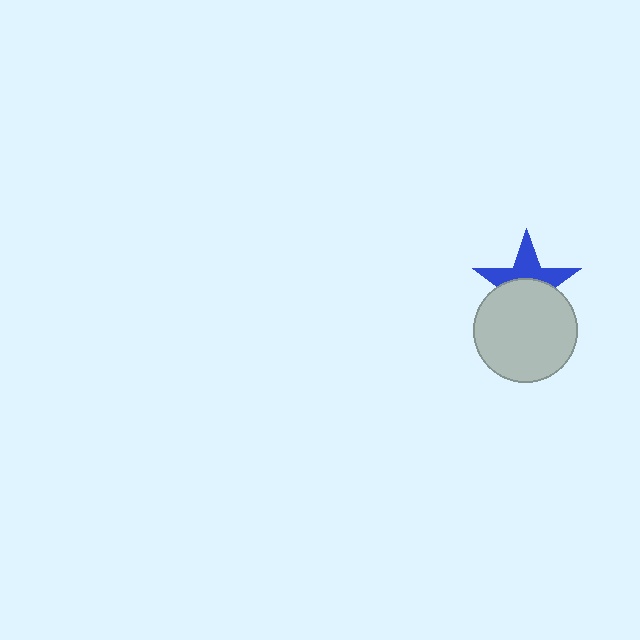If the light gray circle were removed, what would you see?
You would see the complete blue star.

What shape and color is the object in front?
The object in front is a light gray circle.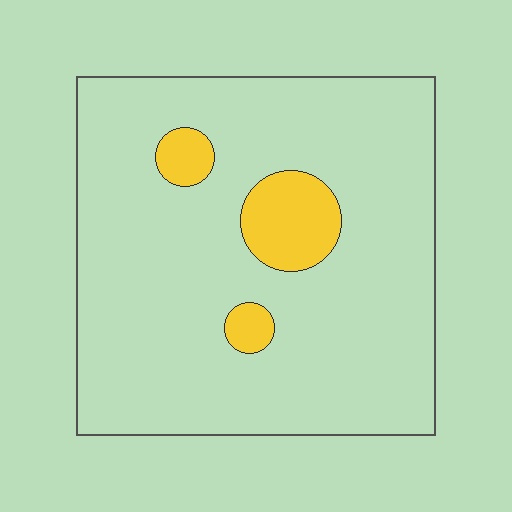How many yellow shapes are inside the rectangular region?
3.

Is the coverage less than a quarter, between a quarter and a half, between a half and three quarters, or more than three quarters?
Less than a quarter.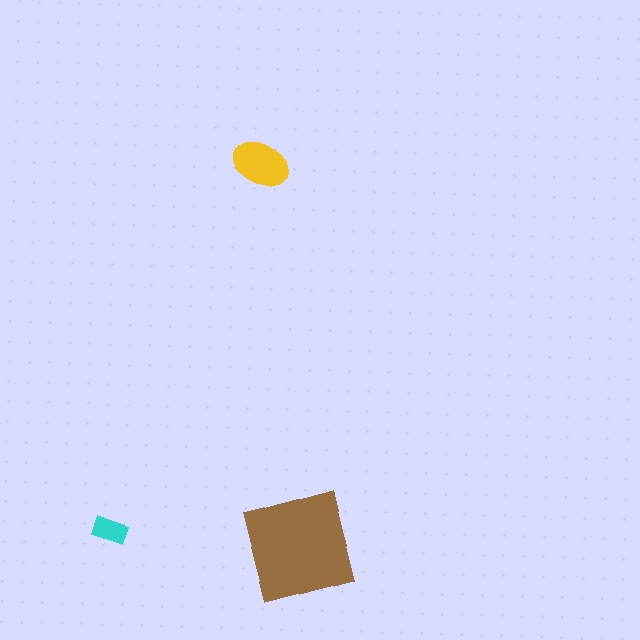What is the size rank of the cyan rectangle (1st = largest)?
3rd.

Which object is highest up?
The yellow ellipse is topmost.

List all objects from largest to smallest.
The brown square, the yellow ellipse, the cyan rectangle.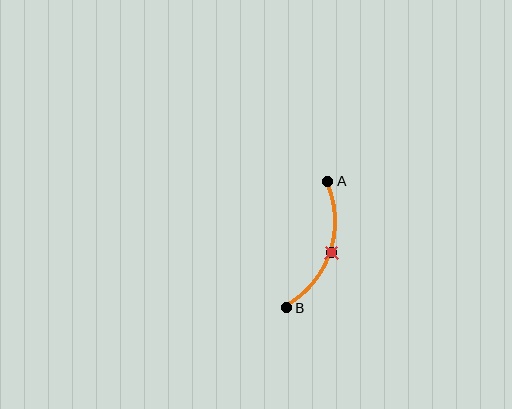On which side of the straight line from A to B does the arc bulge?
The arc bulges to the right of the straight line connecting A and B.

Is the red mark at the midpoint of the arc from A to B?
Yes. The red mark lies on the arc at equal arc-length from both A and B — it is the arc midpoint.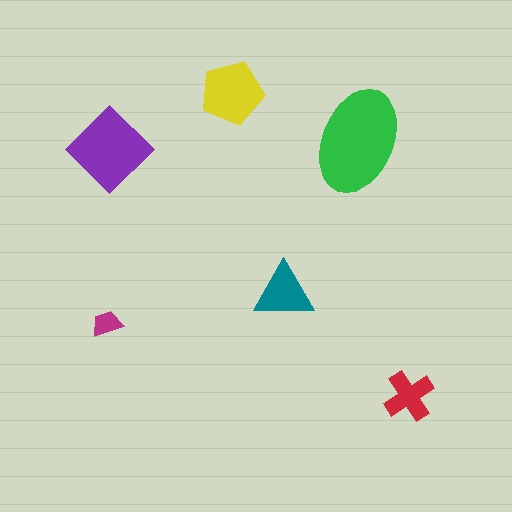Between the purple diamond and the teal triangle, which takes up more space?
The purple diamond.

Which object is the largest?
The green ellipse.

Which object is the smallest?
The magenta trapezoid.